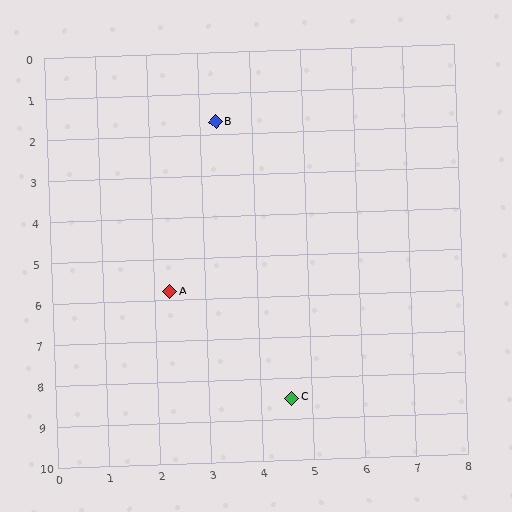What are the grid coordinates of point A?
Point A is at approximately (2.3, 5.8).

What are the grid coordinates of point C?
Point C is at approximately (4.6, 8.5).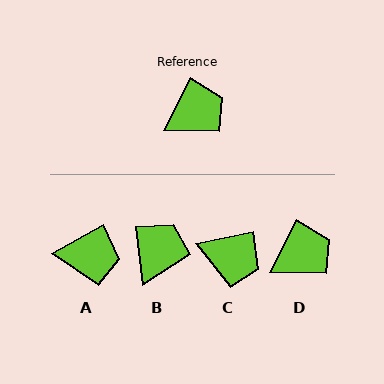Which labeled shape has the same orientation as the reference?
D.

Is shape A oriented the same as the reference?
No, it is off by about 34 degrees.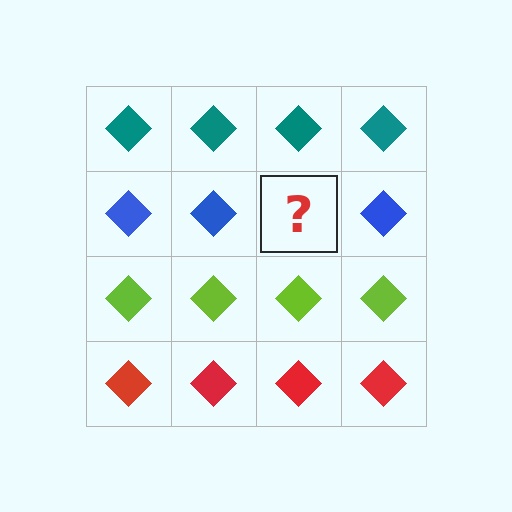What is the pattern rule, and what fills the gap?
The rule is that each row has a consistent color. The gap should be filled with a blue diamond.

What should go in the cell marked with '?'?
The missing cell should contain a blue diamond.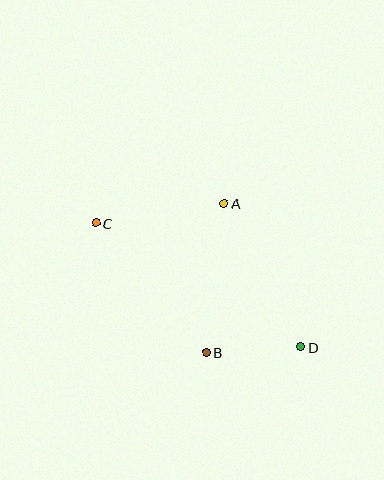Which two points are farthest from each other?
Points C and D are farthest from each other.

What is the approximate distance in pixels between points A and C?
The distance between A and C is approximately 130 pixels.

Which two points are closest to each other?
Points B and D are closest to each other.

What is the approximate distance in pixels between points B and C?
The distance between B and C is approximately 170 pixels.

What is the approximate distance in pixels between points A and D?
The distance between A and D is approximately 163 pixels.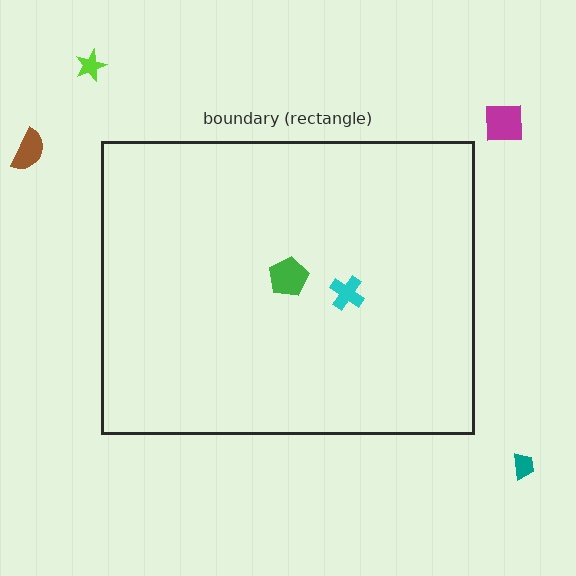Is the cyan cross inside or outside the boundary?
Inside.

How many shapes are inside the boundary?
2 inside, 4 outside.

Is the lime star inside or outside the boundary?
Outside.